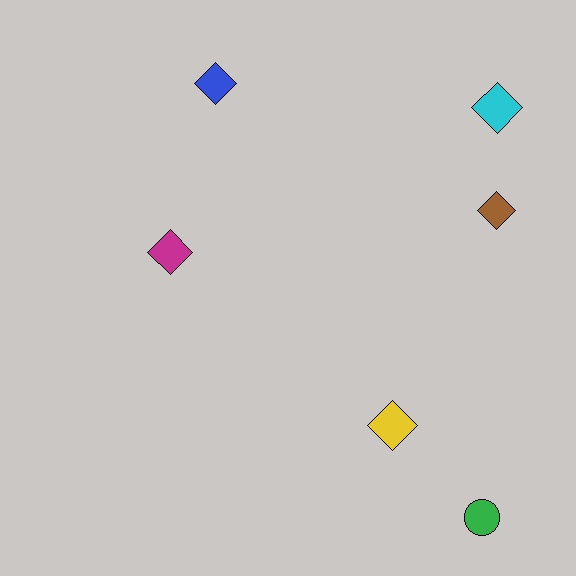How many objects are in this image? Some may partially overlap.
There are 6 objects.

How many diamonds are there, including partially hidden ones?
There are 5 diamonds.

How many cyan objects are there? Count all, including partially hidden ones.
There is 1 cyan object.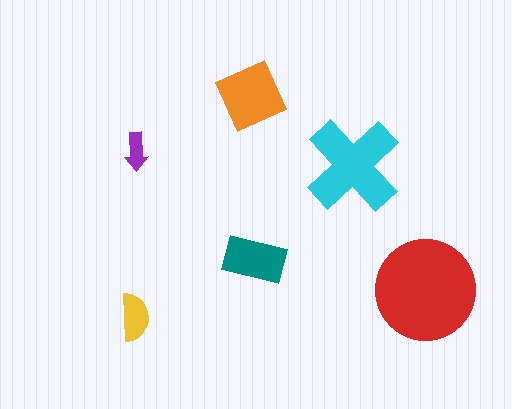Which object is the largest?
The red circle.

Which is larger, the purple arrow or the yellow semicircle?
The yellow semicircle.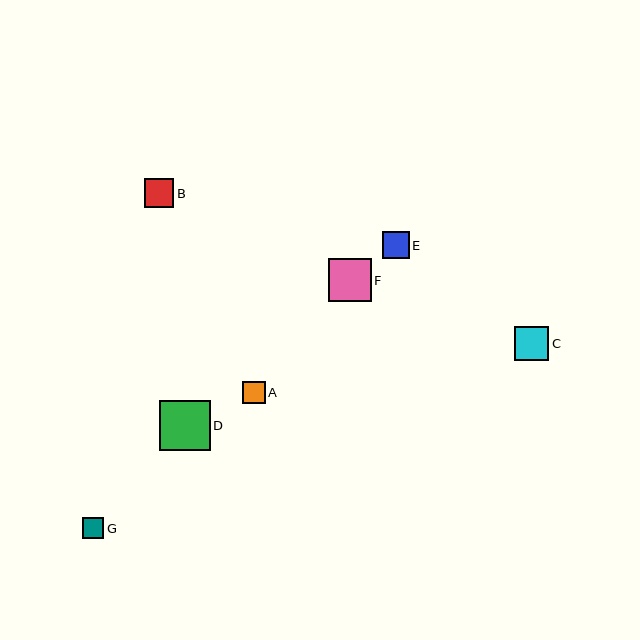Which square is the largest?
Square D is the largest with a size of approximately 50 pixels.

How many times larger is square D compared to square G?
Square D is approximately 2.4 times the size of square G.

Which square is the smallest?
Square G is the smallest with a size of approximately 21 pixels.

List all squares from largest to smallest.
From largest to smallest: D, F, C, B, E, A, G.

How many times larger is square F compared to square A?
Square F is approximately 1.9 times the size of square A.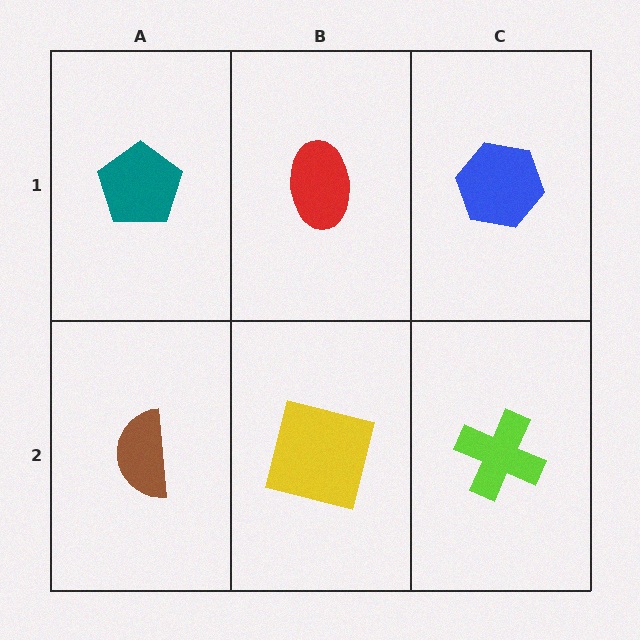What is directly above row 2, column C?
A blue hexagon.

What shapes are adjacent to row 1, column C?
A lime cross (row 2, column C), a red ellipse (row 1, column B).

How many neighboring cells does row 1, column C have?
2.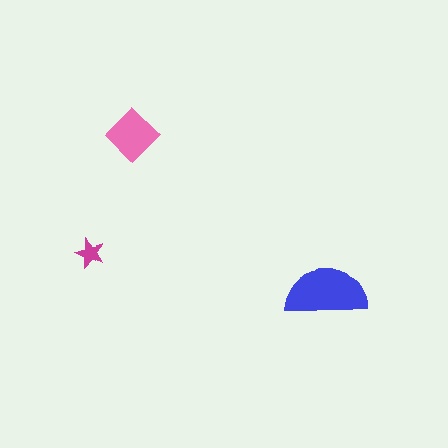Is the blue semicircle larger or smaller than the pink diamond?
Larger.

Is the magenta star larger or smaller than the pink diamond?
Smaller.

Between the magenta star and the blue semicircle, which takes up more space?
The blue semicircle.